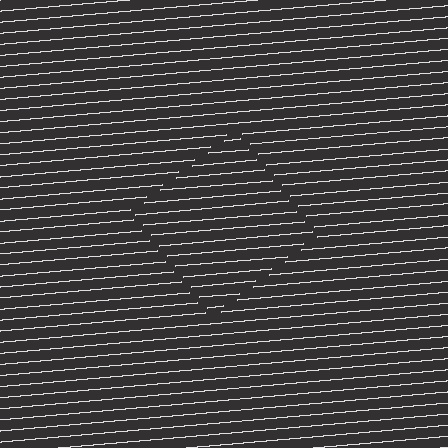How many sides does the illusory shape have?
4 sides — the line-ends trace a square.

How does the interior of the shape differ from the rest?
The interior of the shape contains the same grating, shifted by half a period — the contour is defined by the phase discontinuity where line-ends from the inner and outer gratings abut.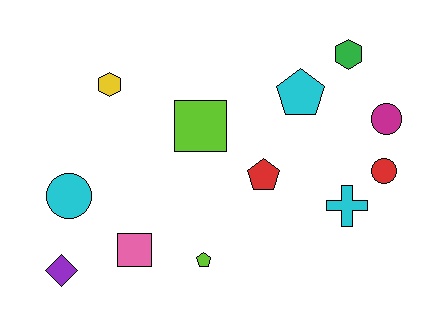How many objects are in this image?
There are 12 objects.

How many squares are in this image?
There are 2 squares.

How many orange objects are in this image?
There are no orange objects.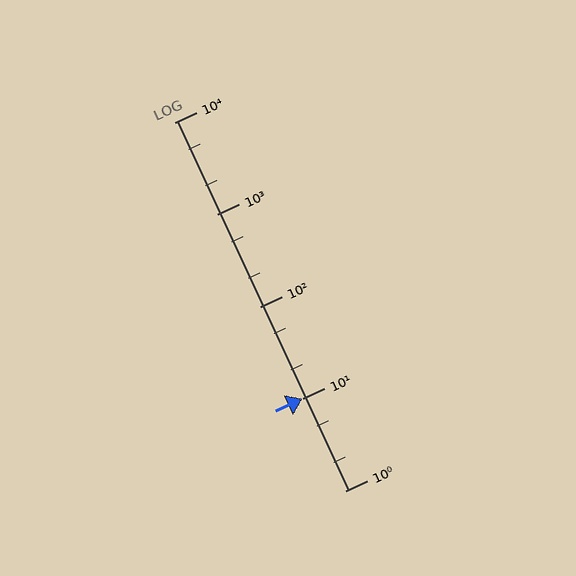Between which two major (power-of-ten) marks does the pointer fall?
The pointer is between 10 and 100.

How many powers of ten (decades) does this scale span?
The scale spans 4 decades, from 1 to 10000.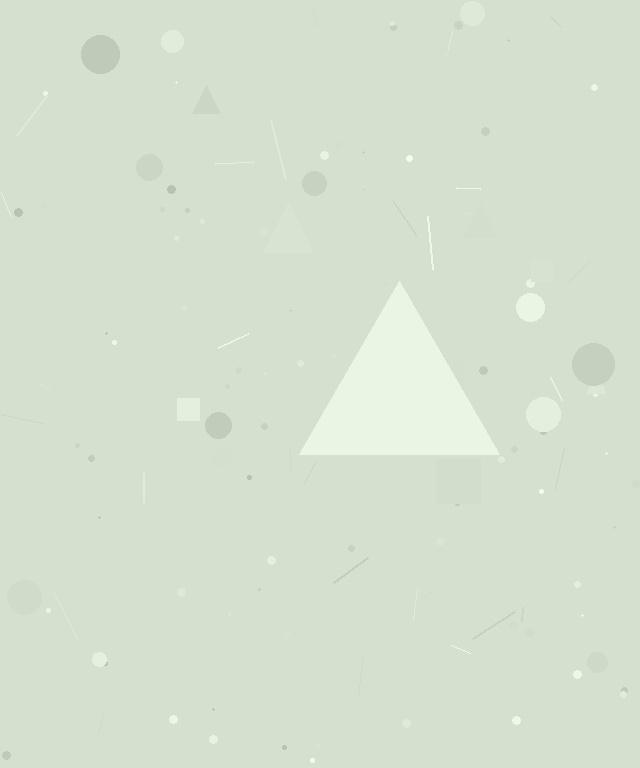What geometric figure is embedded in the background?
A triangle is embedded in the background.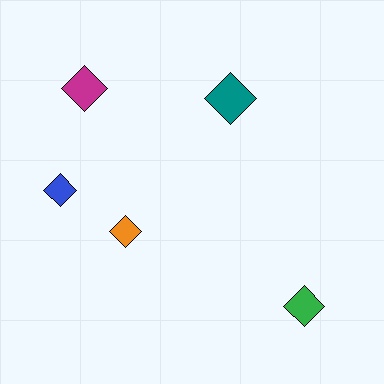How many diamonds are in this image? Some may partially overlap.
There are 5 diamonds.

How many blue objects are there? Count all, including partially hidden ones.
There is 1 blue object.